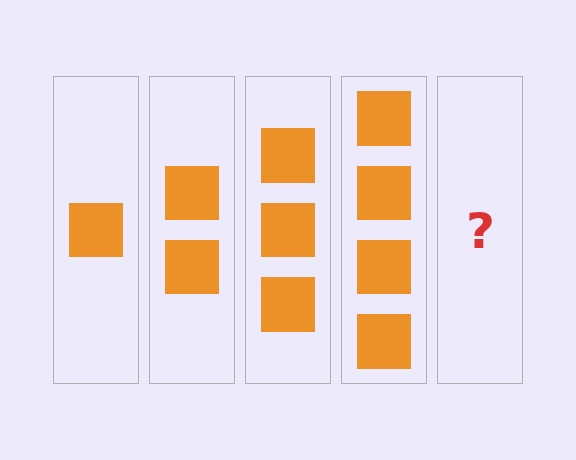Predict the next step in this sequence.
The next step is 5 squares.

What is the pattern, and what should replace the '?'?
The pattern is that each step adds one more square. The '?' should be 5 squares.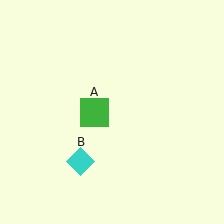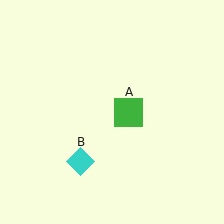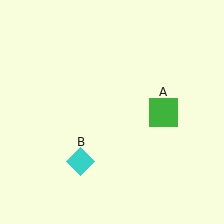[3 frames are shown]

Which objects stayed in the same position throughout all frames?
Cyan diamond (object B) remained stationary.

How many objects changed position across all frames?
1 object changed position: green square (object A).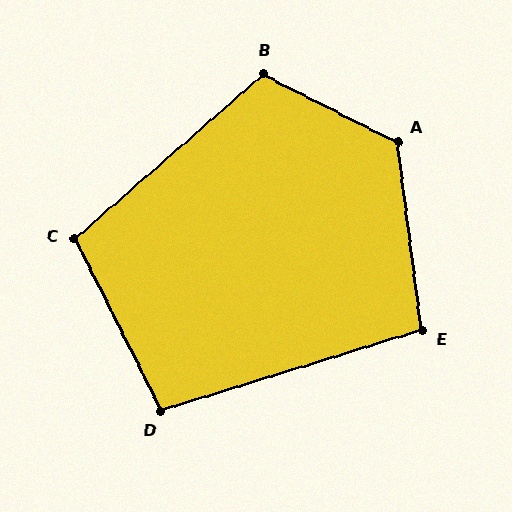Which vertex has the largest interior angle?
A, at approximately 124 degrees.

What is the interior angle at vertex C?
Approximately 105 degrees (obtuse).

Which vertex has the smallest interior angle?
D, at approximately 99 degrees.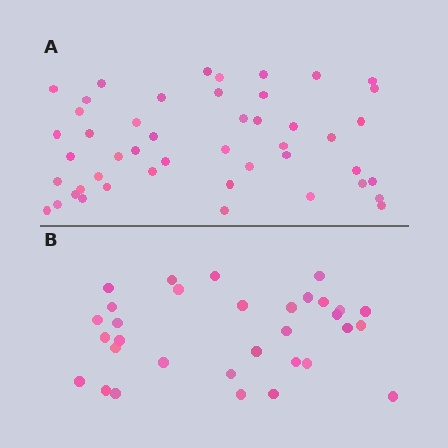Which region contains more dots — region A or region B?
Region A (the top region) has more dots.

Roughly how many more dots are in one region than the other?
Region A has approximately 15 more dots than region B.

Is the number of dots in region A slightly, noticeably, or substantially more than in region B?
Region A has substantially more. The ratio is roughly 1.5 to 1.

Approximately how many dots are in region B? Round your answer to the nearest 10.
About 30 dots. (The exact count is 32, which rounds to 30.)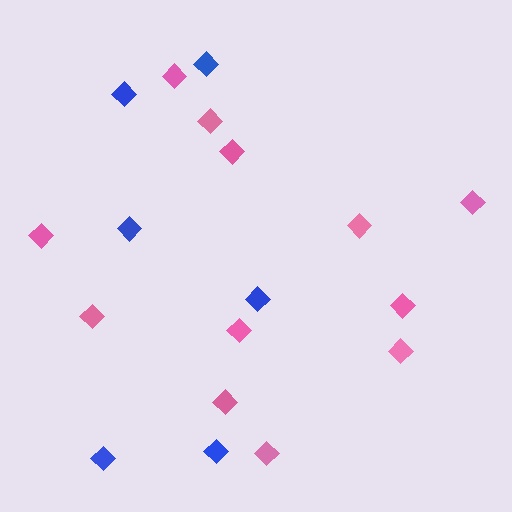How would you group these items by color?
There are 2 groups: one group of pink diamonds (12) and one group of blue diamonds (6).